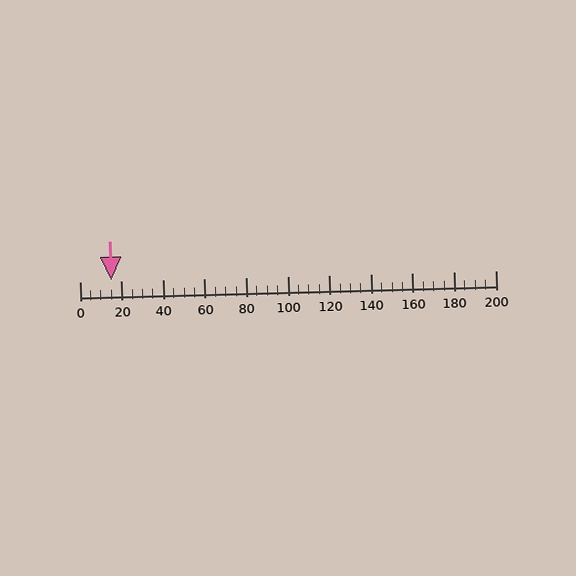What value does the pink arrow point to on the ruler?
The pink arrow points to approximately 15.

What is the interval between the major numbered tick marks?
The major tick marks are spaced 20 units apart.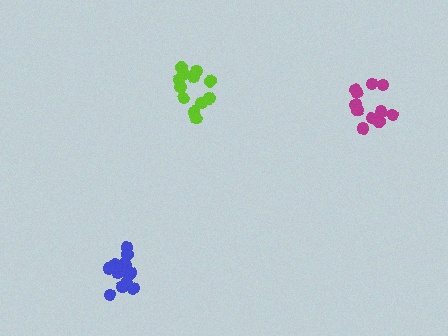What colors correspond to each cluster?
The clusters are colored: blue, lime, magenta.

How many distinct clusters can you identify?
There are 3 distinct clusters.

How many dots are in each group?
Group 1: 15 dots, Group 2: 12 dots, Group 3: 11 dots (38 total).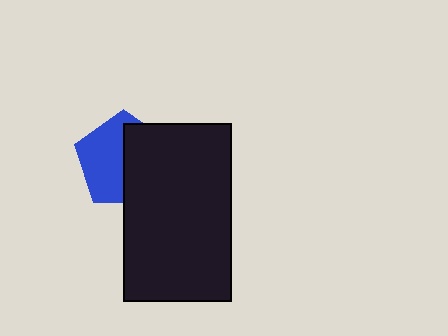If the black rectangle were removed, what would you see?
You would see the complete blue pentagon.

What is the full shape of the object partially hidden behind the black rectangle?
The partially hidden object is a blue pentagon.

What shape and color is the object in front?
The object in front is a black rectangle.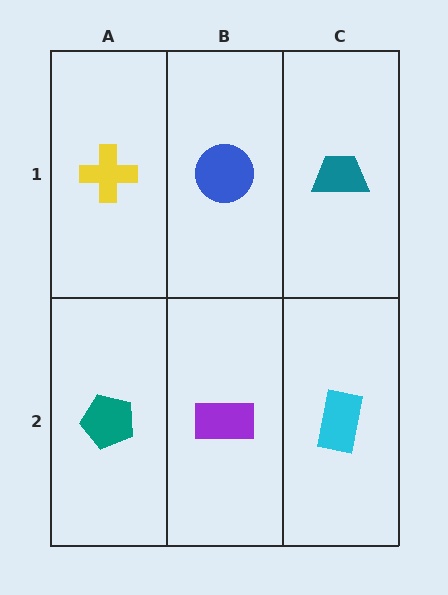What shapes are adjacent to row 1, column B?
A purple rectangle (row 2, column B), a yellow cross (row 1, column A), a teal trapezoid (row 1, column C).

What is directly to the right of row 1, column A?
A blue circle.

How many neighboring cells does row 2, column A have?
2.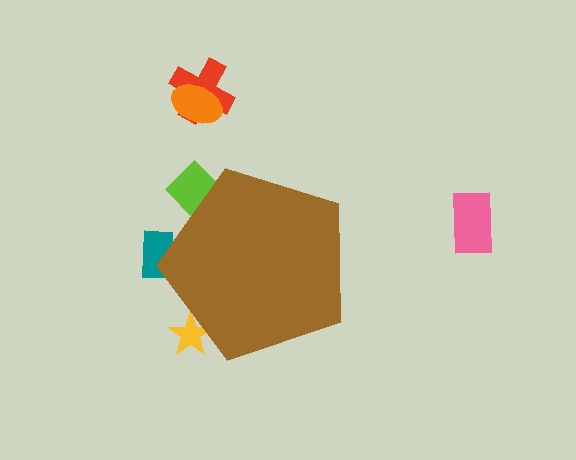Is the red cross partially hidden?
No, the red cross is fully visible.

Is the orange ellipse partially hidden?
No, the orange ellipse is fully visible.